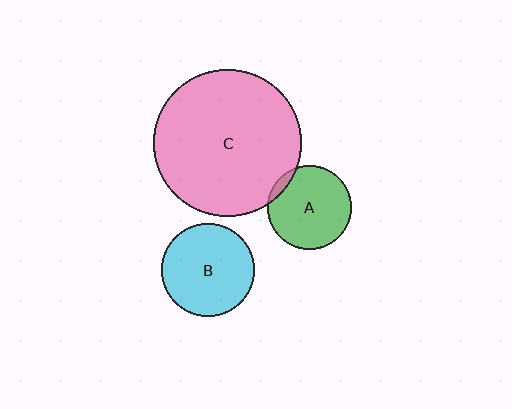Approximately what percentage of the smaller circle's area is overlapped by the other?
Approximately 5%.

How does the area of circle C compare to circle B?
Approximately 2.5 times.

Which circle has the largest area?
Circle C (pink).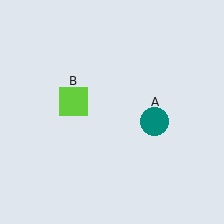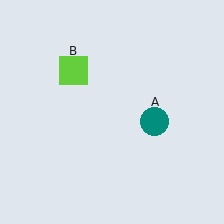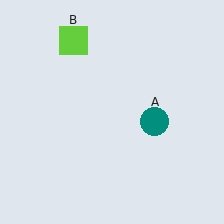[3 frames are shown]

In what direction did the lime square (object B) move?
The lime square (object B) moved up.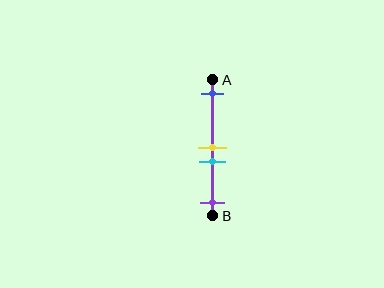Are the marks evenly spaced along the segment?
No, the marks are not evenly spaced.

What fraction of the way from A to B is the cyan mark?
The cyan mark is approximately 60% (0.6) of the way from A to B.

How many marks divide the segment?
There are 4 marks dividing the segment.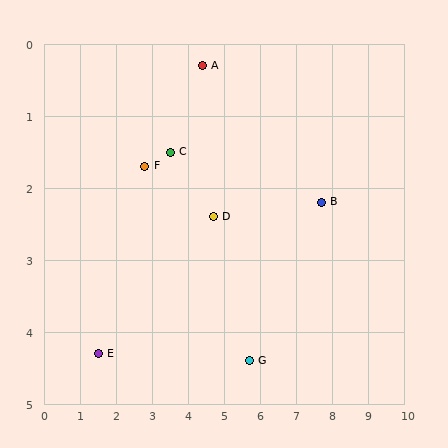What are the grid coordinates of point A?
Point A is at approximately (4.4, 0.3).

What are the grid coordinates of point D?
Point D is at approximately (4.7, 2.4).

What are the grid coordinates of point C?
Point C is at approximately (3.5, 1.5).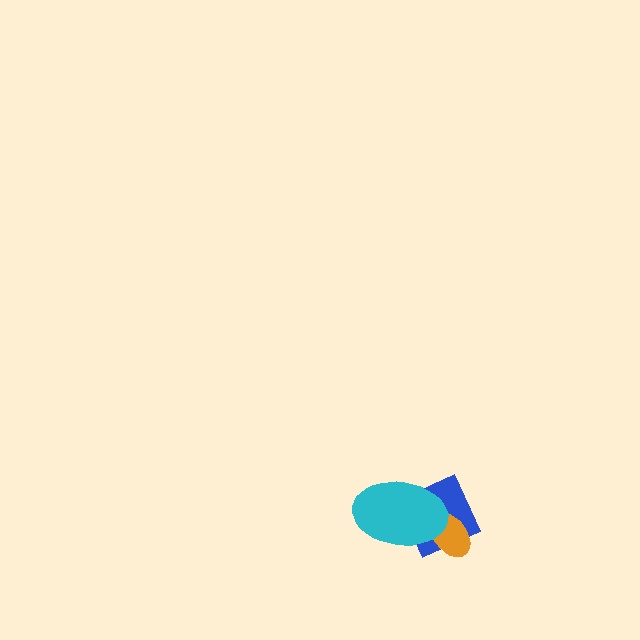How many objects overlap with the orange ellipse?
2 objects overlap with the orange ellipse.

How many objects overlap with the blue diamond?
2 objects overlap with the blue diamond.